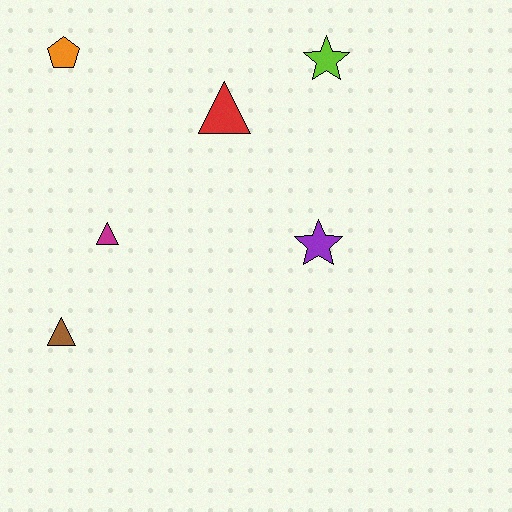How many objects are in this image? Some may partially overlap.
There are 6 objects.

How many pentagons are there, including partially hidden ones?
There is 1 pentagon.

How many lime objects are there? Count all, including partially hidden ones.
There is 1 lime object.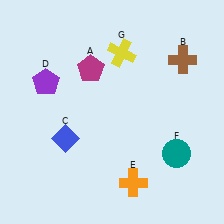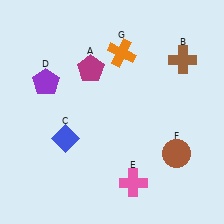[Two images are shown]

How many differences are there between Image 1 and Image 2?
There are 3 differences between the two images.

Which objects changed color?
E changed from orange to pink. F changed from teal to brown. G changed from yellow to orange.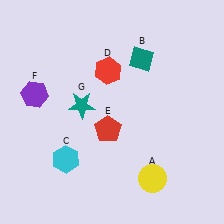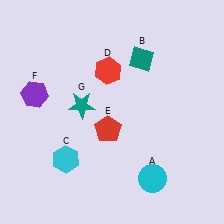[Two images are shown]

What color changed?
The circle (A) changed from yellow in Image 1 to cyan in Image 2.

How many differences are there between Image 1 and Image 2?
There is 1 difference between the two images.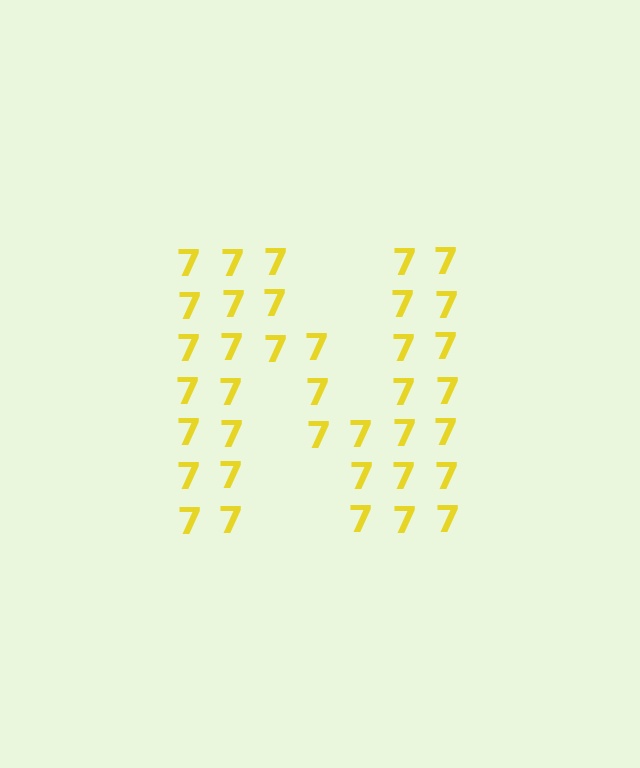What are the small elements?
The small elements are digit 7's.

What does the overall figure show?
The overall figure shows the letter N.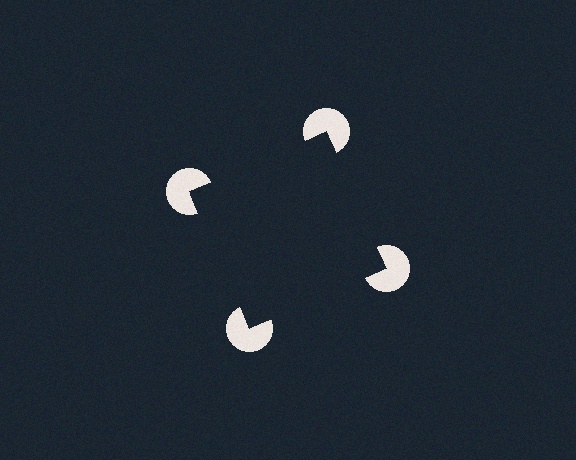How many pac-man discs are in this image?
There are 4 — one at each vertex of the illusory square.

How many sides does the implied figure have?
4 sides.